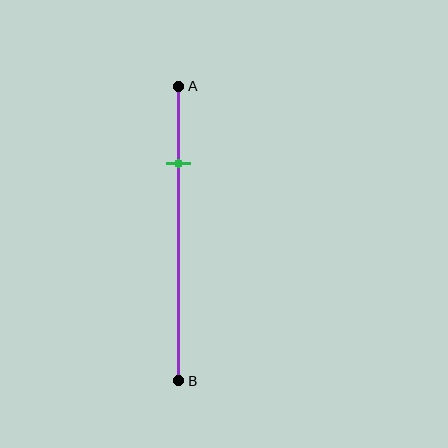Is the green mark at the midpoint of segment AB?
No, the mark is at about 25% from A, not at the 50% midpoint.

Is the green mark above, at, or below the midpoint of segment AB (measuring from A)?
The green mark is above the midpoint of segment AB.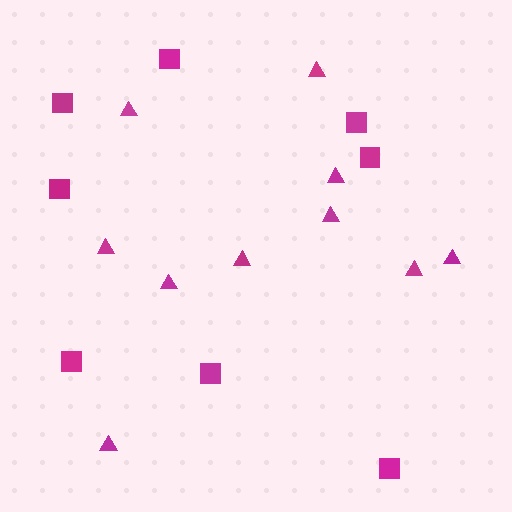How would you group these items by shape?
There are 2 groups: one group of triangles (10) and one group of squares (8).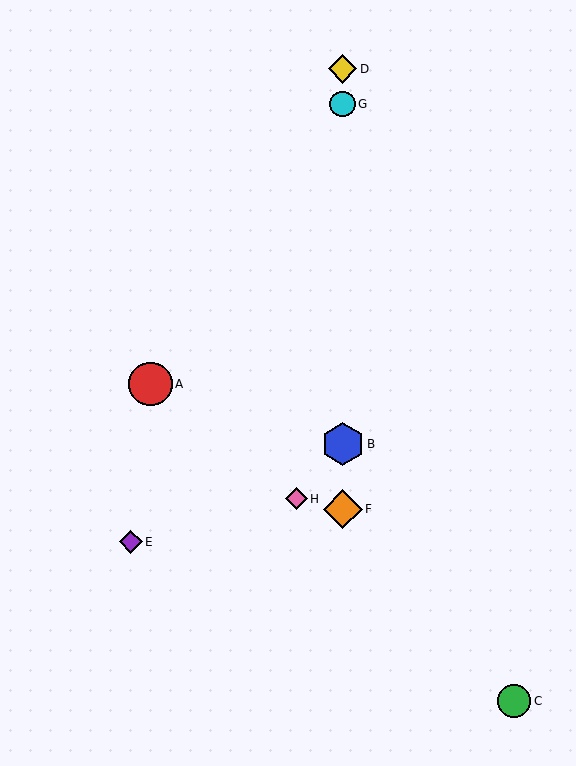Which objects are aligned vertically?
Objects B, D, F, G are aligned vertically.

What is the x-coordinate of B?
Object B is at x≈343.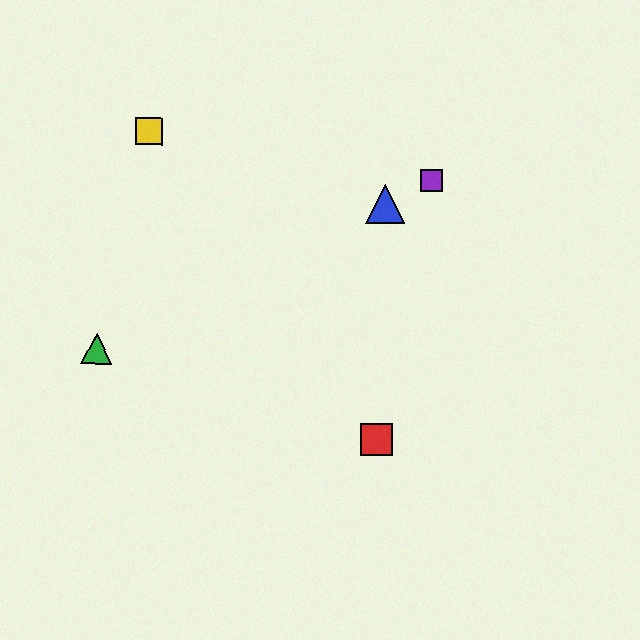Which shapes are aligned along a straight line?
The blue triangle, the green triangle, the purple square are aligned along a straight line.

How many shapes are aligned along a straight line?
3 shapes (the blue triangle, the green triangle, the purple square) are aligned along a straight line.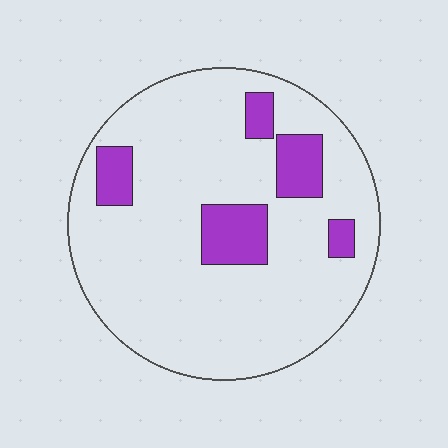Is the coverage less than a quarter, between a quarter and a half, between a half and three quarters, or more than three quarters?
Less than a quarter.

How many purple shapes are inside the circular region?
5.